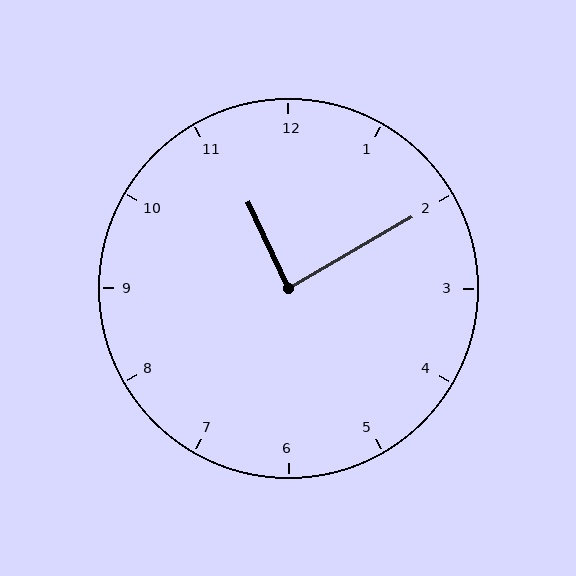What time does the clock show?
11:10.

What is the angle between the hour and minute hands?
Approximately 85 degrees.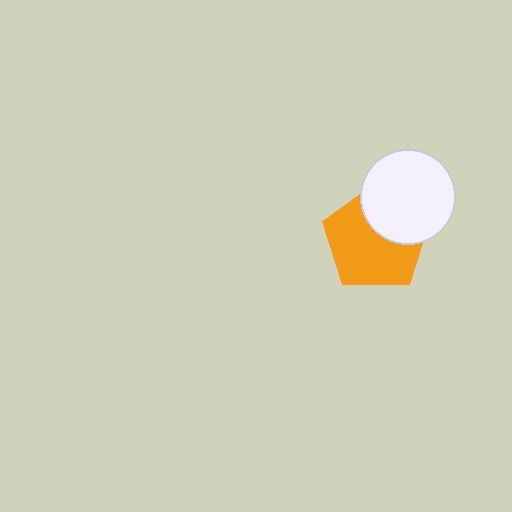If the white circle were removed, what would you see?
You would see the complete orange pentagon.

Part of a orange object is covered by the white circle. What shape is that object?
It is a pentagon.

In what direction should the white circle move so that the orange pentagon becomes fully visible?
The white circle should move toward the upper-right. That is the shortest direction to clear the overlap and leave the orange pentagon fully visible.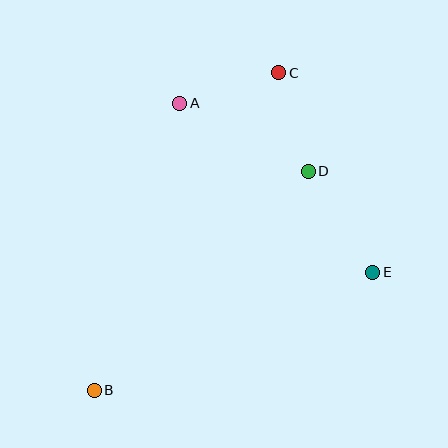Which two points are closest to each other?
Points C and D are closest to each other.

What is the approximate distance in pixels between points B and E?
The distance between B and E is approximately 302 pixels.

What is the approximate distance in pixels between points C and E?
The distance between C and E is approximately 220 pixels.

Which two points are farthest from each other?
Points B and C are farthest from each other.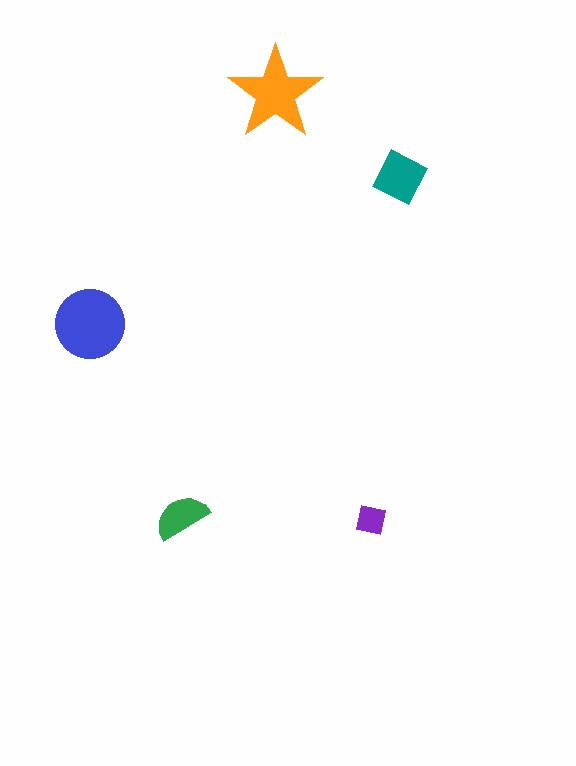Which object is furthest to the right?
The teal square is rightmost.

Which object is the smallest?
The purple square.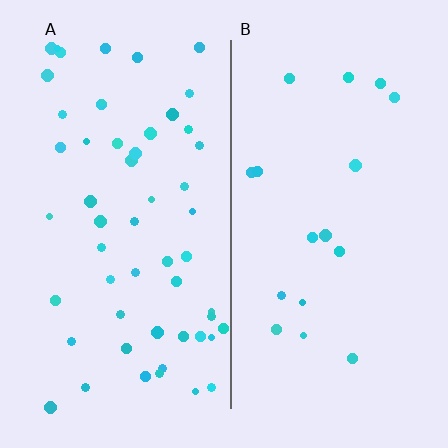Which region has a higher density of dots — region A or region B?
A (the left).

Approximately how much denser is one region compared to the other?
Approximately 3.2× — region A over region B.